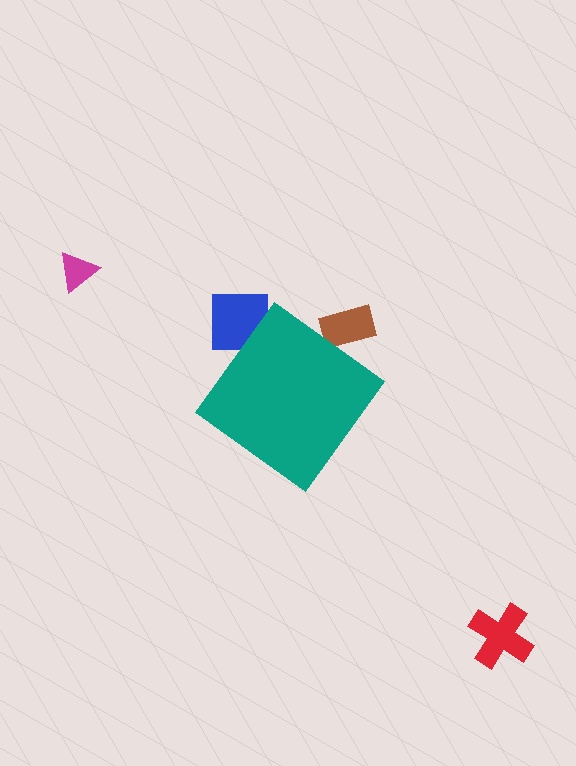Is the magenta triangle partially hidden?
No, the magenta triangle is fully visible.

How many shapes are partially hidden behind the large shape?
2 shapes are partially hidden.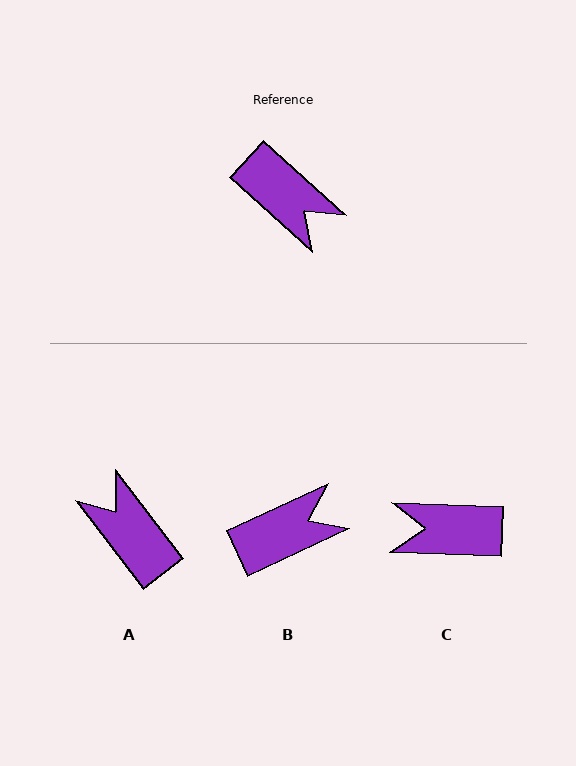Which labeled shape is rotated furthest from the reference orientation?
A, about 169 degrees away.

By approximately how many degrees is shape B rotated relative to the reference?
Approximately 67 degrees counter-clockwise.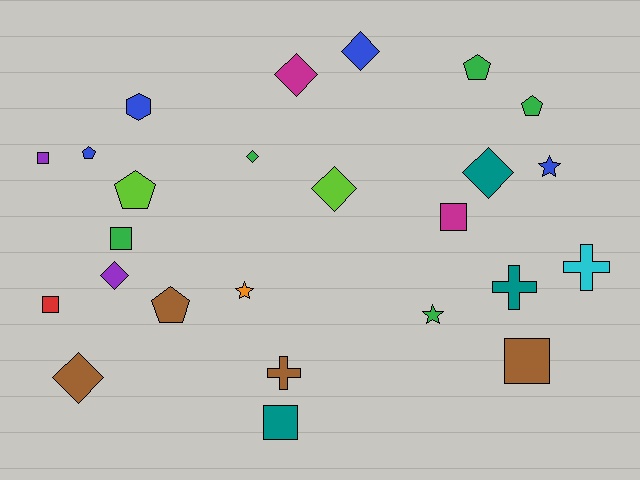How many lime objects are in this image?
There are 2 lime objects.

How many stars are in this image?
There are 3 stars.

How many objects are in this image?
There are 25 objects.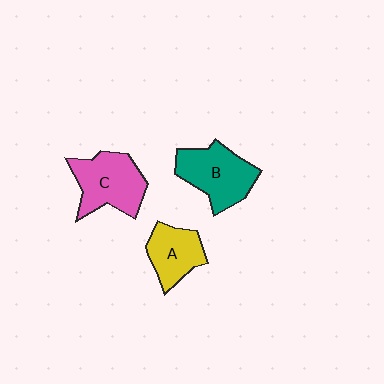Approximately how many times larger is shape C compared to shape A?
Approximately 1.4 times.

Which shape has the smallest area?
Shape A (yellow).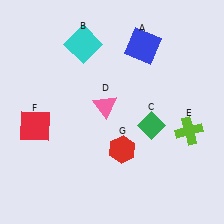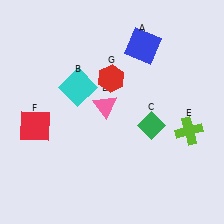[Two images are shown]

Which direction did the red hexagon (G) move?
The red hexagon (G) moved up.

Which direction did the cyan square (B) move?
The cyan square (B) moved down.